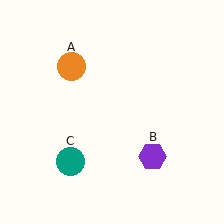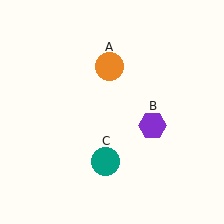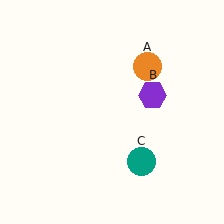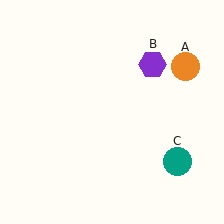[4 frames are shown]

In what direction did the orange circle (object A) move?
The orange circle (object A) moved right.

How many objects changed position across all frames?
3 objects changed position: orange circle (object A), purple hexagon (object B), teal circle (object C).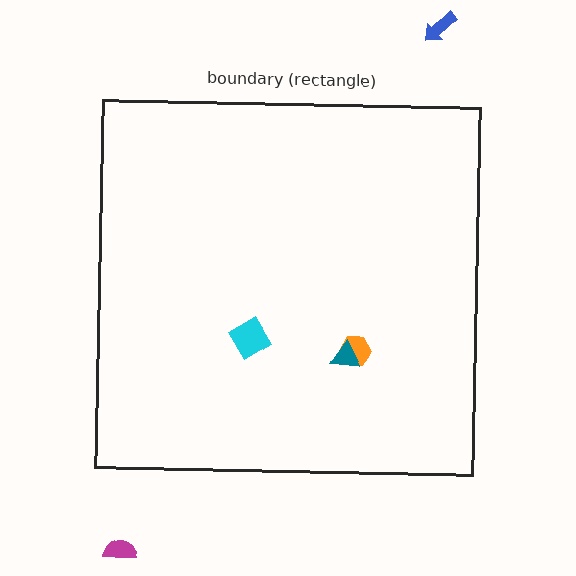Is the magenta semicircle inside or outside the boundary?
Outside.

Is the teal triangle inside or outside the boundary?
Inside.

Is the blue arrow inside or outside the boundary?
Outside.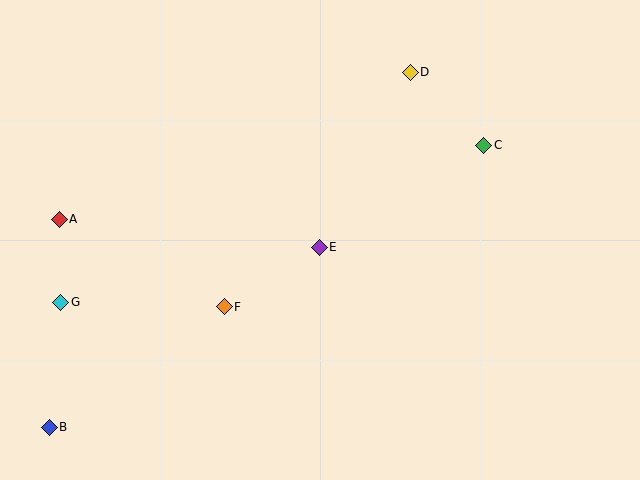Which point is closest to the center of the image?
Point E at (319, 247) is closest to the center.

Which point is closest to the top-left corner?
Point A is closest to the top-left corner.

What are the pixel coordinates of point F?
Point F is at (224, 307).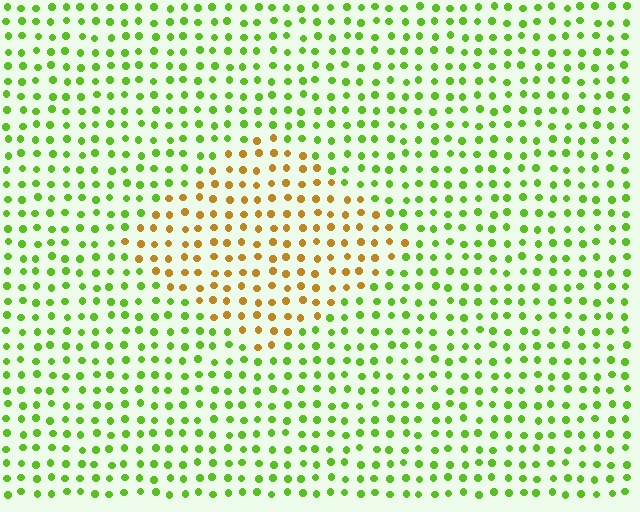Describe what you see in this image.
The image is filled with small lime elements in a uniform arrangement. A diamond-shaped region is visible where the elements are tinted to a slightly different hue, forming a subtle color boundary.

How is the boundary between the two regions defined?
The boundary is defined purely by a slight shift in hue (about 61 degrees). Spacing, size, and orientation are identical on both sides.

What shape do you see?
I see a diamond.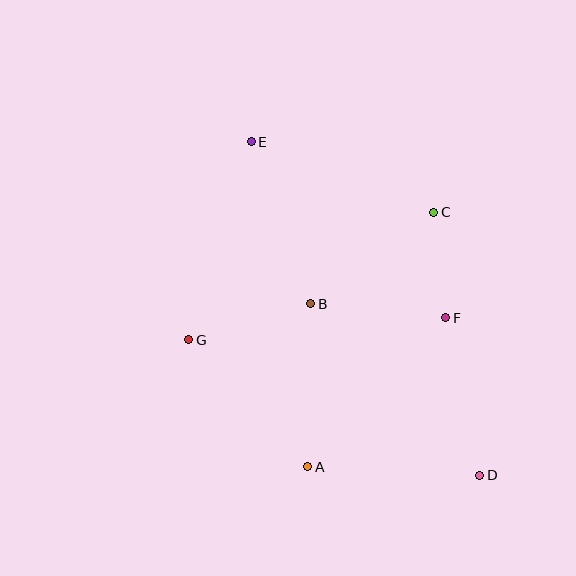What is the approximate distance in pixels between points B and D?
The distance between B and D is approximately 240 pixels.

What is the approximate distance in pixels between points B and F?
The distance between B and F is approximately 136 pixels.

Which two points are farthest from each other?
Points D and E are farthest from each other.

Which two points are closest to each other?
Points C and F are closest to each other.